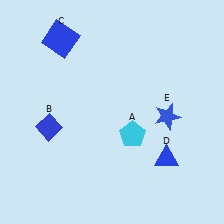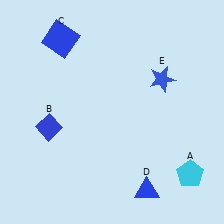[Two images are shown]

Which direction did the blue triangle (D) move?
The blue triangle (D) moved down.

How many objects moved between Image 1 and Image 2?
3 objects moved between the two images.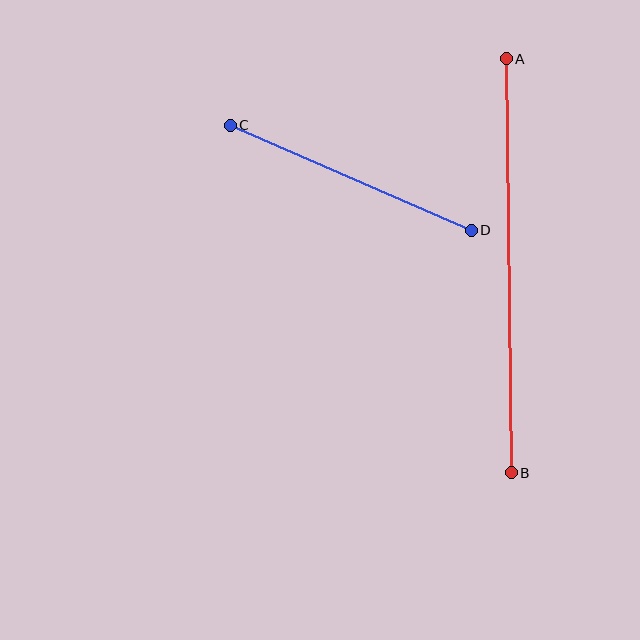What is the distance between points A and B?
The distance is approximately 414 pixels.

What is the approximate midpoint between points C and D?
The midpoint is at approximately (351, 178) pixels.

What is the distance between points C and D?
The distance is approximately 263 pixels.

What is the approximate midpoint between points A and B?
The midpoint is at approximately (509, 266) pixels.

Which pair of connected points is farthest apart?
Points A and B are farthest apart.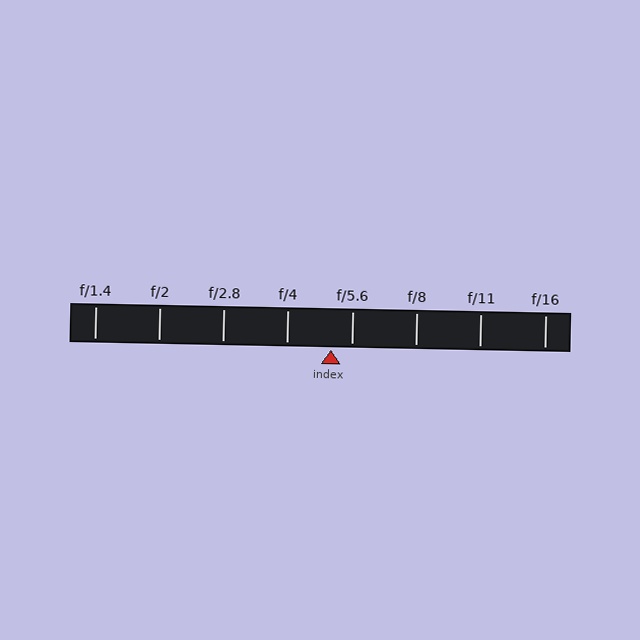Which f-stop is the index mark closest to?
The index mark is closest to f/5.6.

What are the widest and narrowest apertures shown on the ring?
The widest aperture shown is f/1.4 and the narrowest is f/16.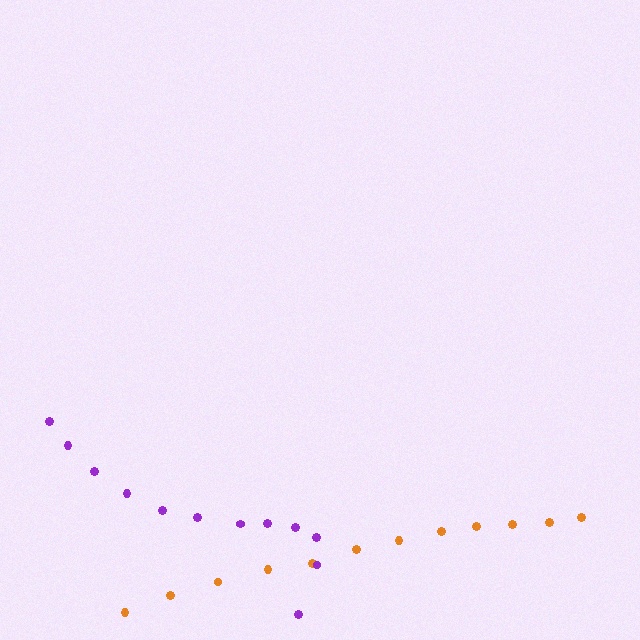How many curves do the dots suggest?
There are 2 distinct paths.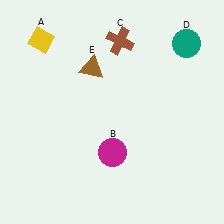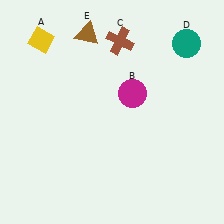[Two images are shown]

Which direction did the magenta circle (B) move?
The magenta circle (B) moved up.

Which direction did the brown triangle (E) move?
The brown triangle (E) moved up.